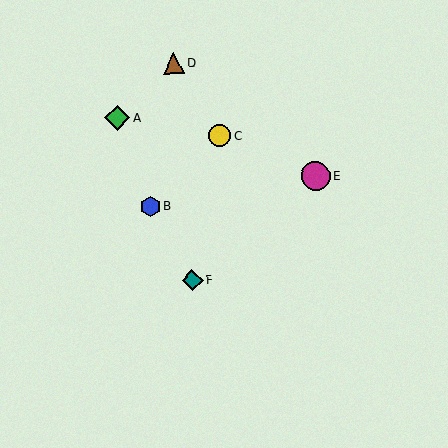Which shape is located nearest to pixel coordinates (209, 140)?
The yellow circle (labeled C) at (220, 136) is nearest to that location.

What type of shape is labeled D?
Shape D is a brown triangle.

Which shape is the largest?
The magenta circle (labeled E) is the largest.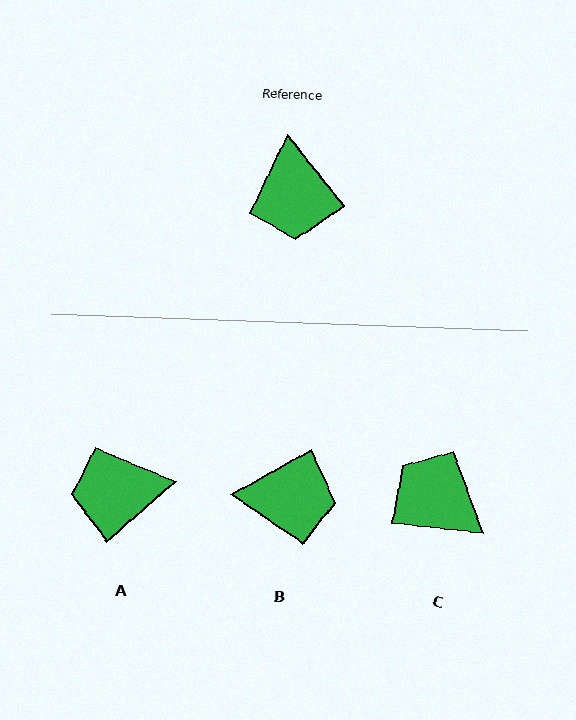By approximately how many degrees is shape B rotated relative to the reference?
Approximately 81 degrees counter-clockwise.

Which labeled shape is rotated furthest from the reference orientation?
C, about 135 degrees away.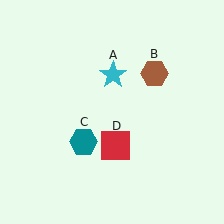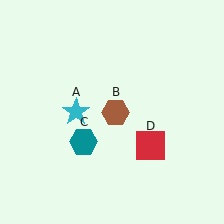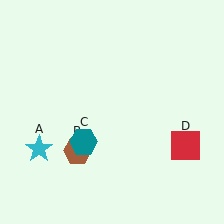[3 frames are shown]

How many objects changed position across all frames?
3 objects changed position: cyan star (object A), brown hexagon (object B), red square (object D).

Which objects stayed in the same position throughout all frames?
Teal hexagon (object C) remained stationary.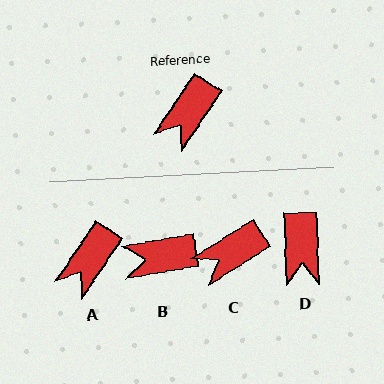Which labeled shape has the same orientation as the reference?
A.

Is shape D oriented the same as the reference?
No, it is off by about 35 degrees.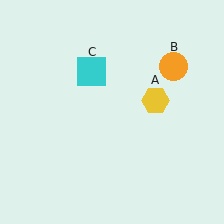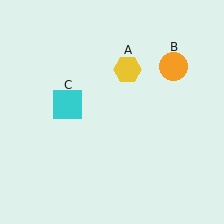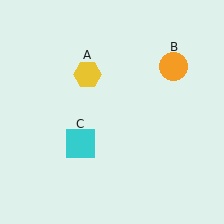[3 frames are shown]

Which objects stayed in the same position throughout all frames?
Orange circle (object B) remained stationary.